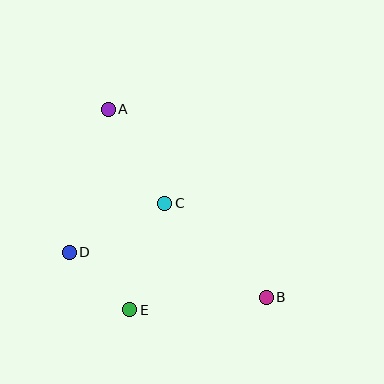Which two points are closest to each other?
Points D and E are closest to each other.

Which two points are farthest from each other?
Points A and B are farthest from each other.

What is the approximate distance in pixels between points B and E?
The distance between B and E is approximately 137 pixels.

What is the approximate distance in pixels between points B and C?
The distance between B and C is approximately 138 pixels.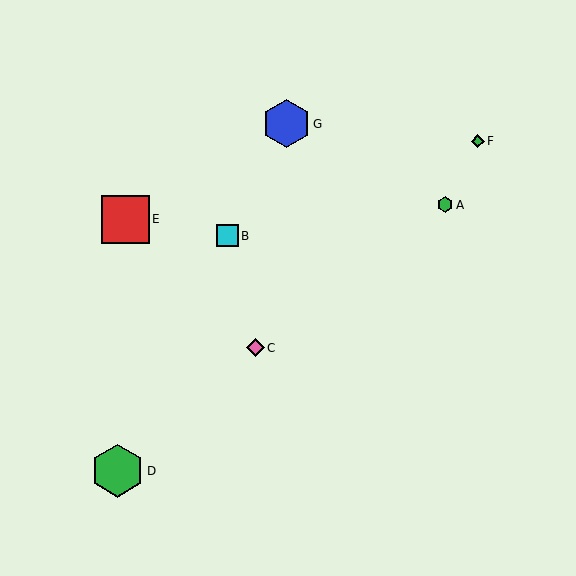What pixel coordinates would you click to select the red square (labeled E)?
Click at (125, 219) to select the red square E.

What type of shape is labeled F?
Shape F is a green diamond.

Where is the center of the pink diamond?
The center of the pink diamond is at (255, 348).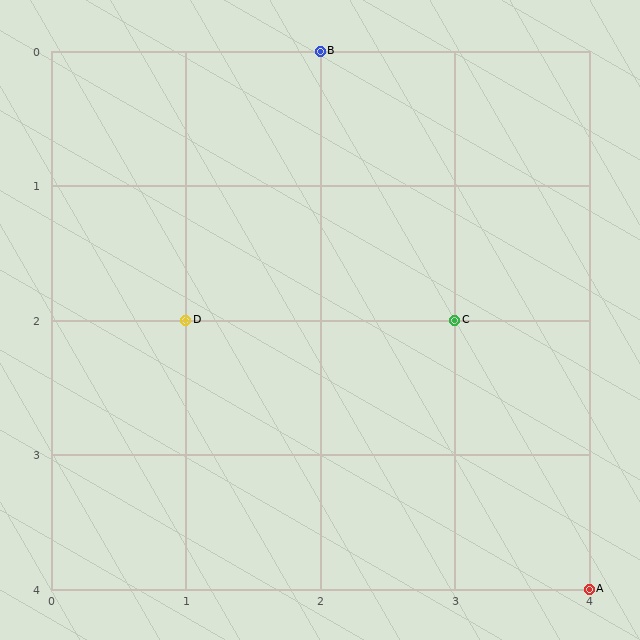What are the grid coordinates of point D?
Point D is at grid coordinates (1, 2).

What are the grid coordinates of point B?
Point B is at grid coordinates (2, 0).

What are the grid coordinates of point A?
Point A is at grid coordinates (4, 4).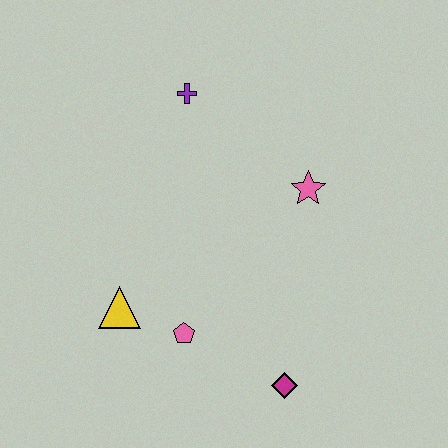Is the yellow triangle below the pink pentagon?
No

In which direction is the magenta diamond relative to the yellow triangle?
The magenta diamond is to the right of the yellow triangle.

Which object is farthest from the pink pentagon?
The purple cross is farthest from the pink pentagon.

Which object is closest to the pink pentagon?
The yellow triangle is closest to the pink pentagon.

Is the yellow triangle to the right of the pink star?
No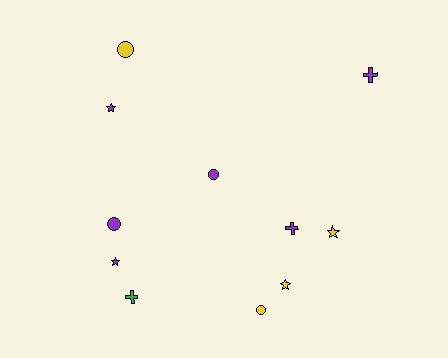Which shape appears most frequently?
Star, with 4 objects.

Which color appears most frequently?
Purple, with 6 objects.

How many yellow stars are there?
There are 2 yellow stars.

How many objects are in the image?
There are 11 objects.